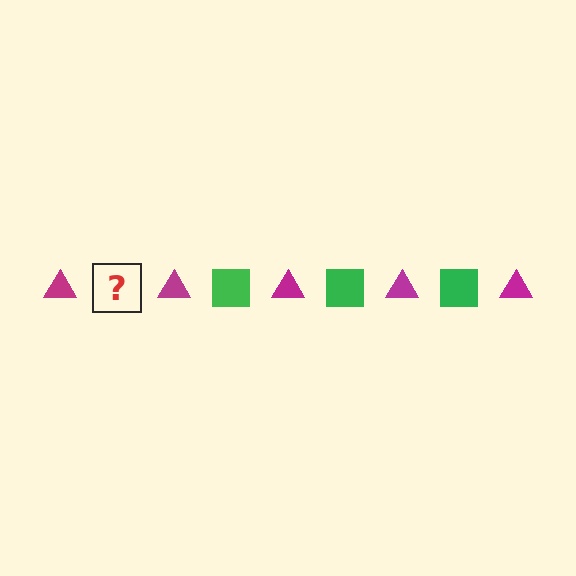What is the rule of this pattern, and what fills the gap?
The rule is that the pattern alternates between magenta triangle and green square. The gap should be filled with a green square.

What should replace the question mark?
The question mark should be replaced with a green square.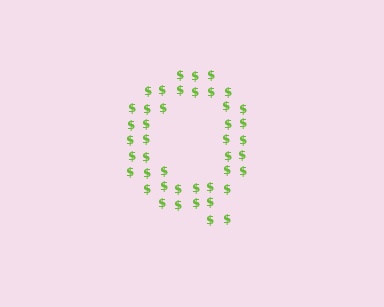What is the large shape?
The large shape is the letter Q.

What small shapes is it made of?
It is made of small dollar signs.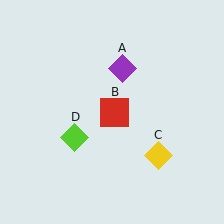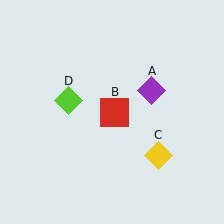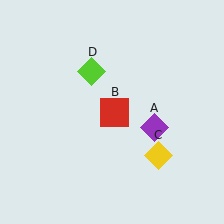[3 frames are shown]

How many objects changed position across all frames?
2 objects changed position: purple diamond (object A), lime diamond (object D).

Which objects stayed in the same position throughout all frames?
Red square (object B) and yellow diamond (object C) remained stationary.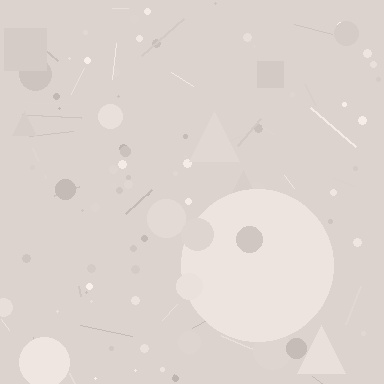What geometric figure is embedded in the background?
A circle is embedded in the background.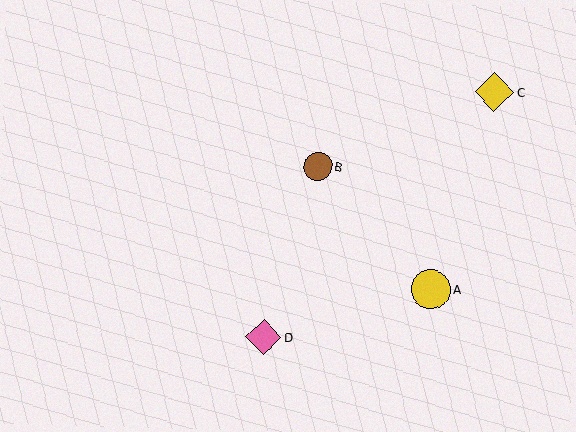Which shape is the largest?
The yellow circle (labeled A) is the largest.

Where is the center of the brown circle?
The center of the brown circle is at (318, 167).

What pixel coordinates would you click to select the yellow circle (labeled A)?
Click at (431, 289) to select the yellow circle A.